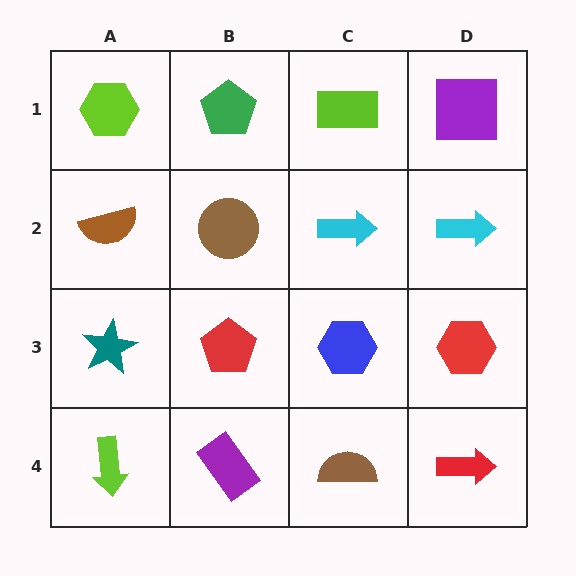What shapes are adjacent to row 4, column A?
A teal star (row 3, column A), a purple rectangle (row 4, column B).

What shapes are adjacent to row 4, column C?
A blue hexagon (row 3, column C), a purple rectangle (row 4, column B), a red arrow (row 4, column D).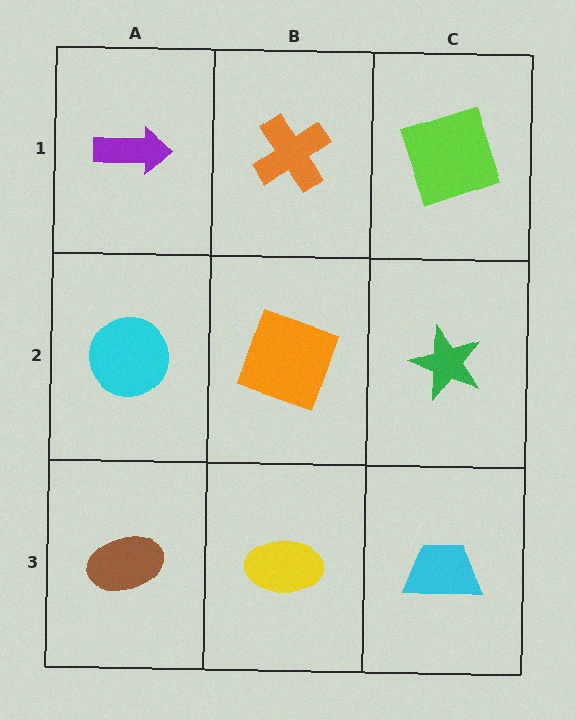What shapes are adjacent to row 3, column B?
An orange square (row 2, column B), a brown ellipse (row 3, column A), a cyan trapezoid (row 3, column C).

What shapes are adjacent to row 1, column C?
A green star (row 2, column C), an orange cross (row 1, column B).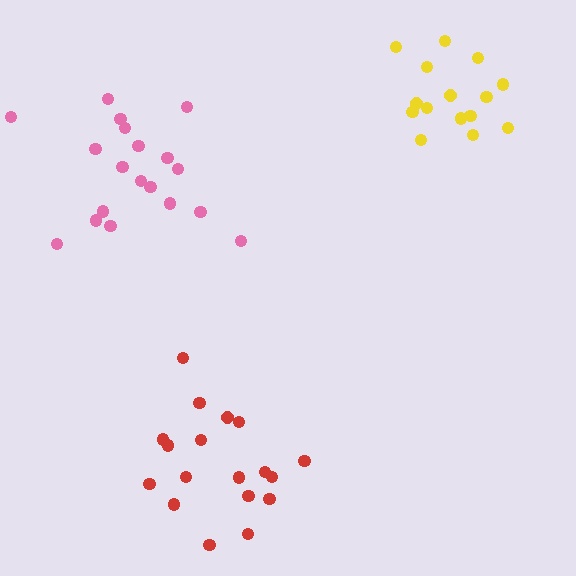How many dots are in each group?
Group 1: 18 dots, Group 2: 19 dots, Group 3: 15 dots (52 total).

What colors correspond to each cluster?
The clusters are colored: red, pink, yellow.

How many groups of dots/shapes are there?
There are 3 groups.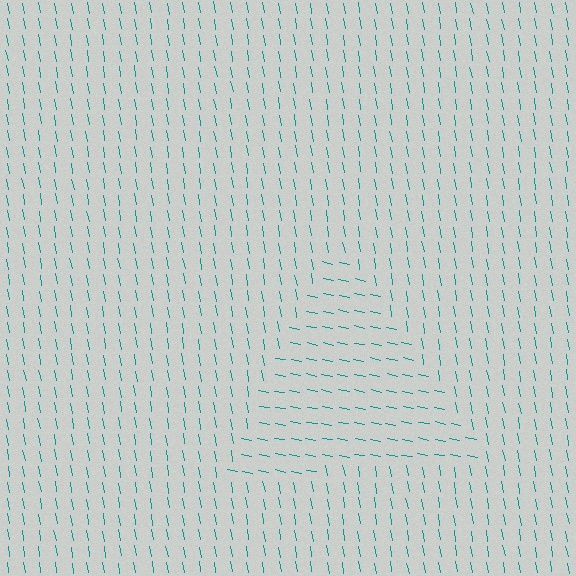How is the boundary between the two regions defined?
The boundary is defined purely by a change in line orientation (approximately 69 degrees difference). All lines are the same color and thickness.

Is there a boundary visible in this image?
Yes, there is a texture boundary formed by a change in line orientation.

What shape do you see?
I see a triangle.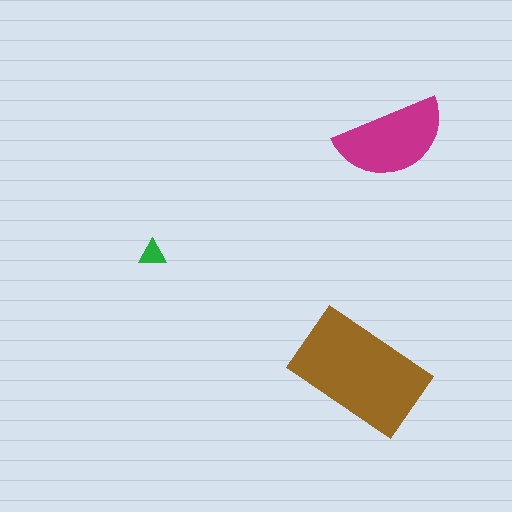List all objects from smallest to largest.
The green triangle, the magenta semicircle, the brown rectangle.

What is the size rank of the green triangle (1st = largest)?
3rd.